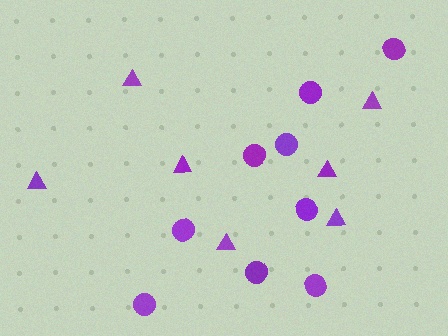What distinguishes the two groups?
There are 2 groups: one group of circles (9) and one group of triangles (7).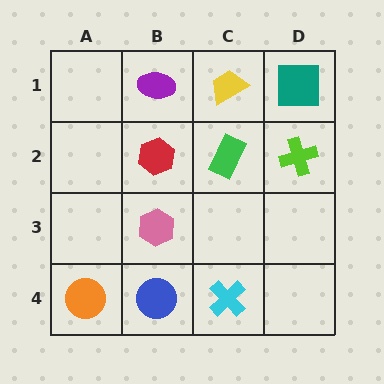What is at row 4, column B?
A blue circle.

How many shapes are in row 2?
3 shapes.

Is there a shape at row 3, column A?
No, that cell is empty.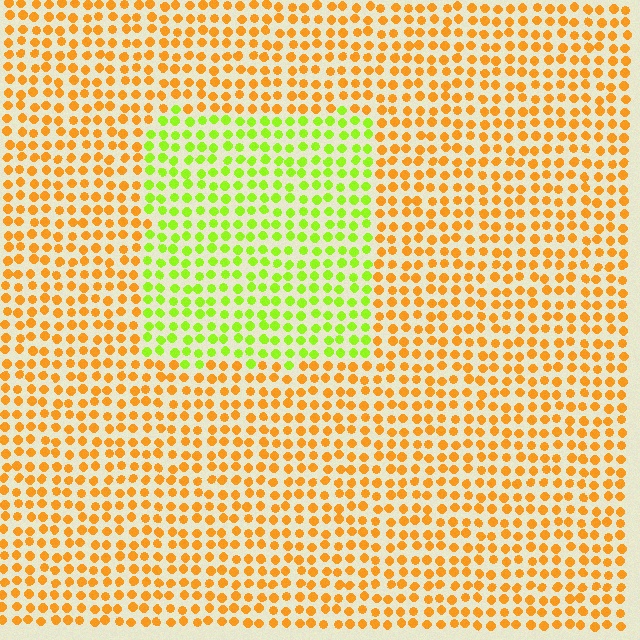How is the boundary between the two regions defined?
The boundary is defined purely by a slight shift in hue (about 55 degrees). Spacing, size, and orientation are identical on both sides.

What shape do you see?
I see a rectangle.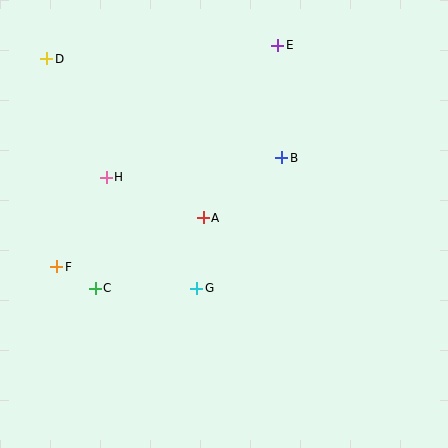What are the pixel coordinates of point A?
Point A is at (203, 218).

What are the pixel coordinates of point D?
Point D is at (46, 59).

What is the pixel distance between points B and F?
The distance between B and F is 250 pixels.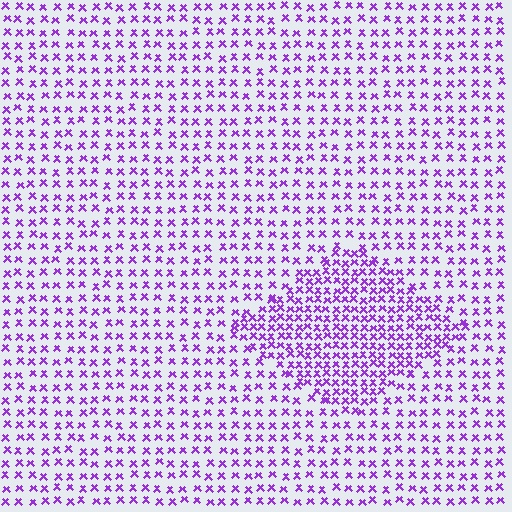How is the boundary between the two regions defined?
The boundary is defined by a change in element density (approximately 1.9x ratio). All elements are the same color, size, and shape.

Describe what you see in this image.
The image contains small purple elements arranged at two different densities. A diamond-shaped region is visible where the elements are more densely packed than the surrounding area.